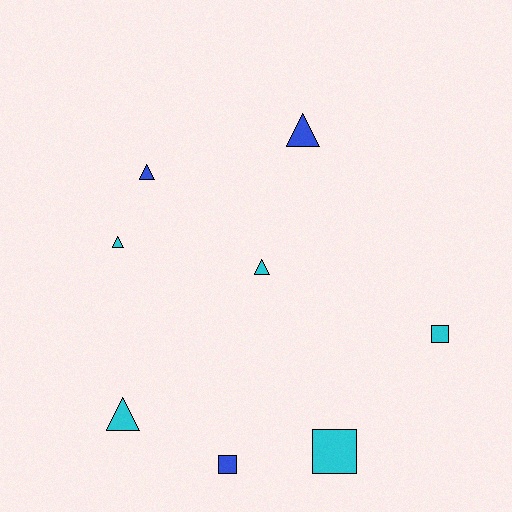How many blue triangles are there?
There are 2 blue triangles.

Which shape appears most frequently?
Triangle, with 5 objects.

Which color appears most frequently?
Cyan, with 5 objects.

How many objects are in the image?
There are 8 objects.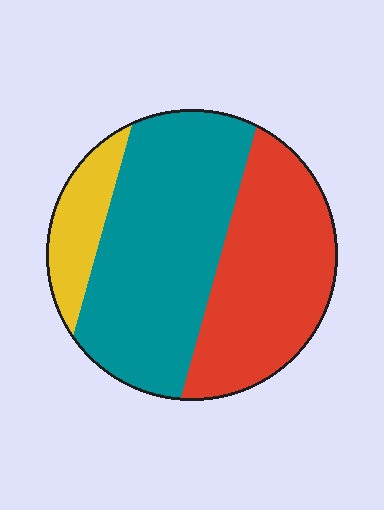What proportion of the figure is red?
Red covers roughly 40% of the figure.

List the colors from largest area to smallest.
From largest to smallest: teal, red, yellow.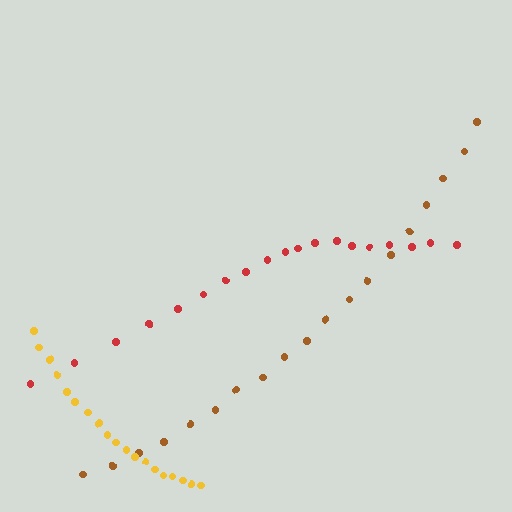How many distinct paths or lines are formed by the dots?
There are 3 distinct paths.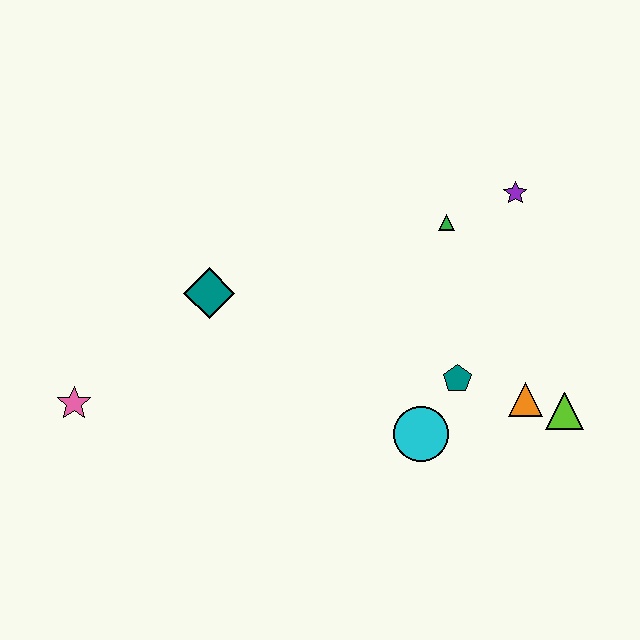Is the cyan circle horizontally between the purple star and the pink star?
Yes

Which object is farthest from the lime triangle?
The pink star is farthest from the lime triangle.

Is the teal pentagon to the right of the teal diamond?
Yes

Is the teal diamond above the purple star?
No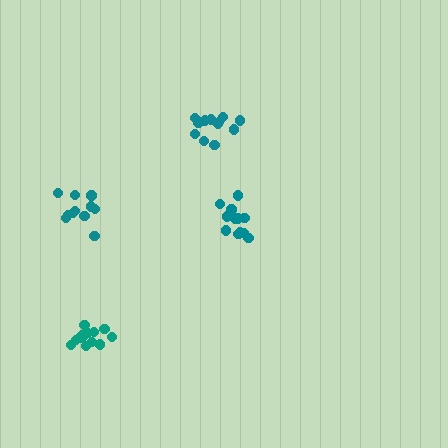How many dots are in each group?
Group 1: 12 dots, Group 2: 14 dots, Group 3: 11 dots, Group 4: 13 dots (50 total).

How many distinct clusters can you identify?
There are 4 distinct clusters.